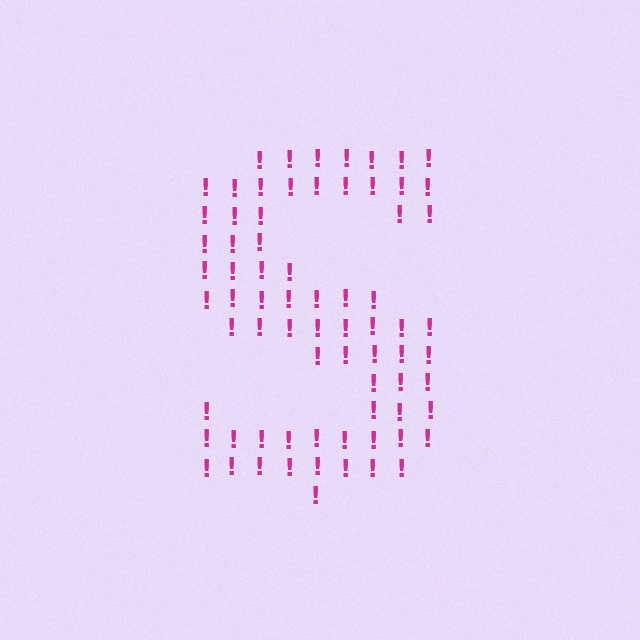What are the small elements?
The small elements are exclamation marks.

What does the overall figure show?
The overall figure shows the letter S.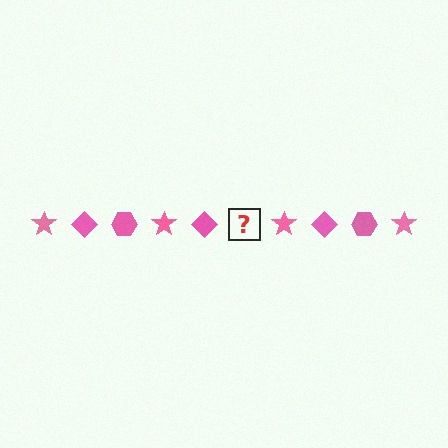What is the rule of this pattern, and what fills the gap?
The rule is that the pattern cycles through star, diamond, hexagon shapes in pink. The gap should be filled with a pink hexagon.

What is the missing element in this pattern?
The missing element is a pink hexagon.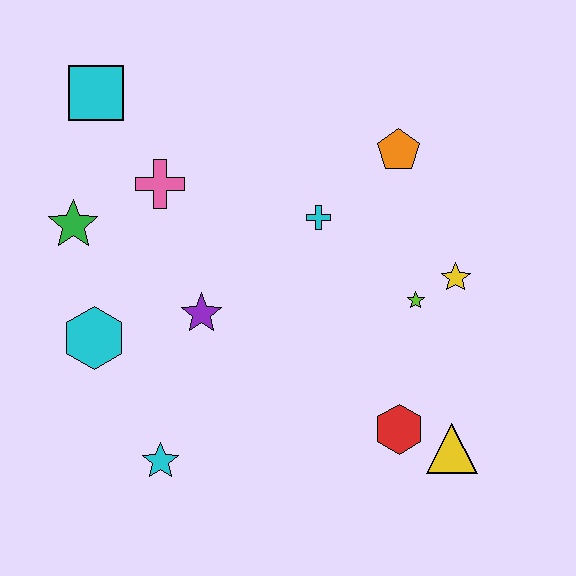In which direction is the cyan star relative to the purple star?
The cyan star is below the purple star.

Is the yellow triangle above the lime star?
No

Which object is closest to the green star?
The pink cross is closest to the green star.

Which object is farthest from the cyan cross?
The cyan star is farthest from the cyan cross.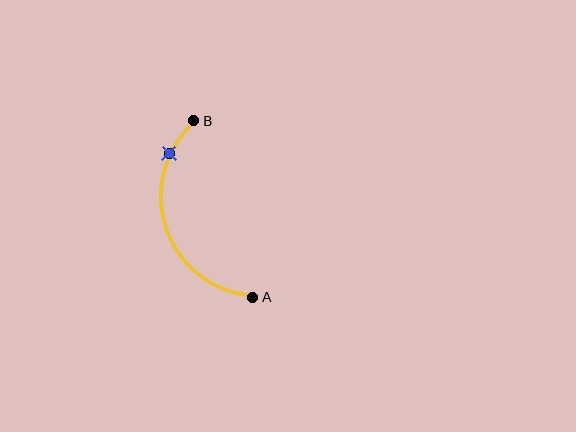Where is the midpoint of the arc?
The arc midpoint is the point on the curve farthest from the straight line joining A and B. It sits to the left of that line.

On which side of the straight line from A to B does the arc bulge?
The arc bulges to the left of the straight line connecting A and B.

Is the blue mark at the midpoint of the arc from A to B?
No. The blue mark lies on the arc but is closer to endpoint B. The arc midpoint would be at the point on the curve equidistant along the arc from both A and B.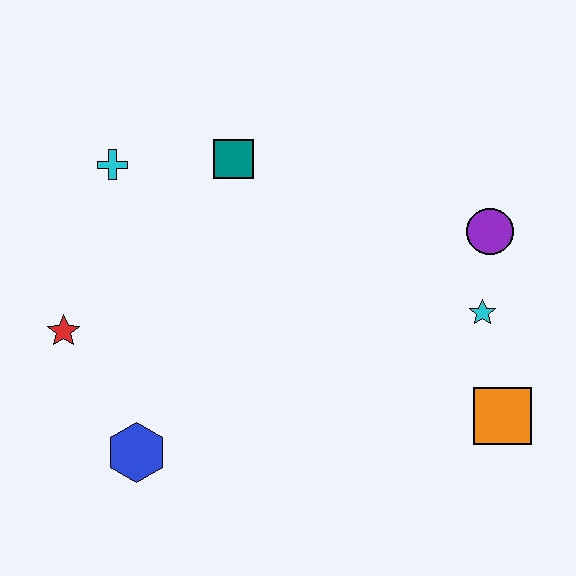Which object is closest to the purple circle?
The cyan star is closest to the purple circle.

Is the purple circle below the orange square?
No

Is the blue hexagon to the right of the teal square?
No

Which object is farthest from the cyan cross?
The orange square is farthest from the cyan cross.